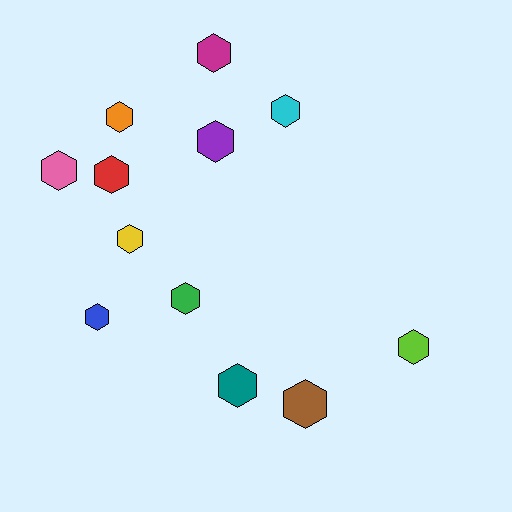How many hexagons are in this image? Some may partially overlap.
There are 12 hexagons.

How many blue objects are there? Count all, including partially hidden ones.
There is 1 blue object.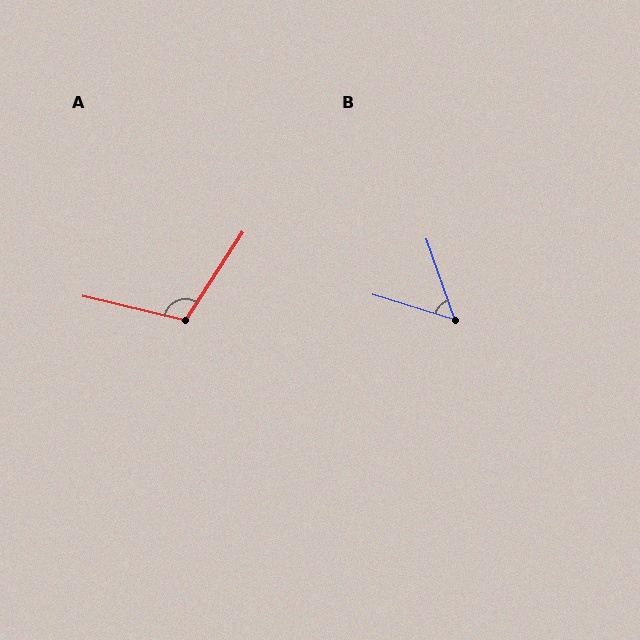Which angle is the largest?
A, at approximately 110 degrees.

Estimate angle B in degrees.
Approximately 53 degrees.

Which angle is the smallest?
B, at approximately 53 degrees.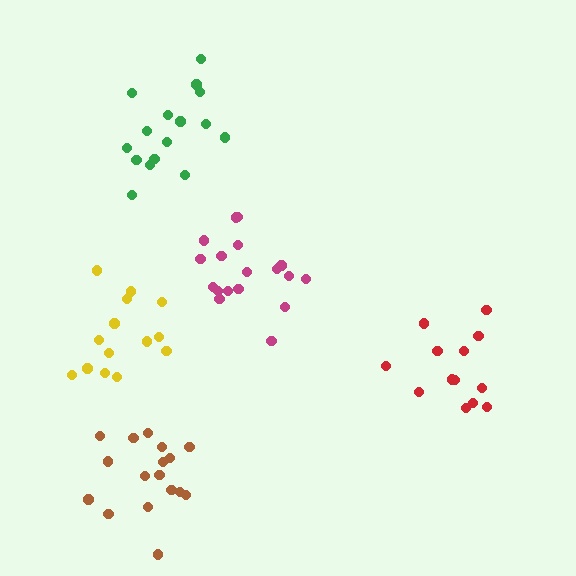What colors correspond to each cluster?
The clusters are colored: brown, green, red, magenta, yellow.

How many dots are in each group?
Group 1: 17 dots, Group 2: 16 dots, Group 3: 13 dots, Group 4: 18 dots, Group 5: 14 dots (78 total).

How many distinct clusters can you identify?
There are 5 distinct clusters.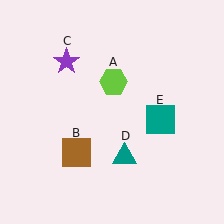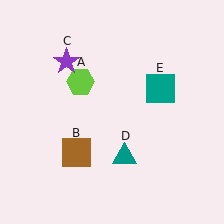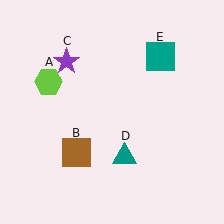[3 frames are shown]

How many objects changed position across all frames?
2 objects changed position: lime hexagon (object A), teal square (object E).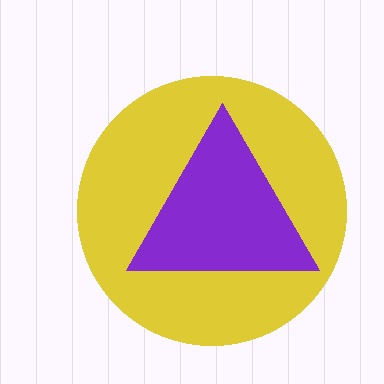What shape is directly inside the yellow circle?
The purple triangle.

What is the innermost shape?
The purple triangle.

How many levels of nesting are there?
2.